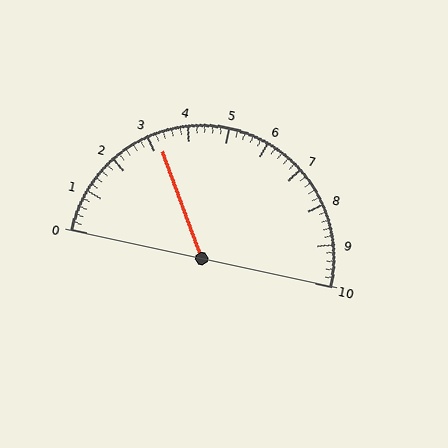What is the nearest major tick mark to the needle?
The nearest major tick mark is 3.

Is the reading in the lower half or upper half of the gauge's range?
The reading is in the lower half of the range (0 to 10).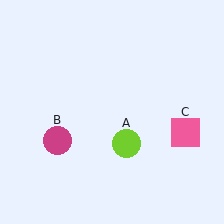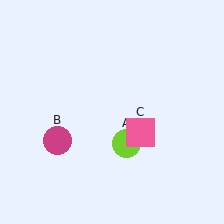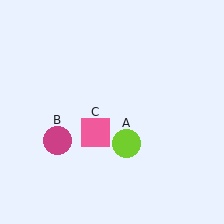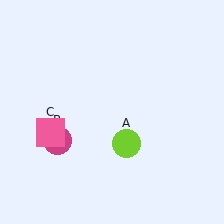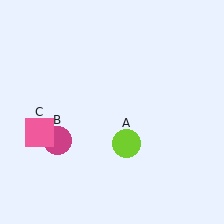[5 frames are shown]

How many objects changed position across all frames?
1 object changed position: pink square (object C).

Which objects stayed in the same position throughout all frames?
Lime circle (object A) and magenta circle (object B) remained stationary.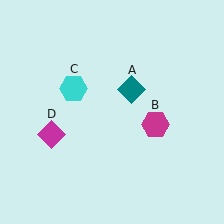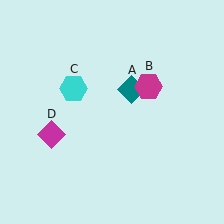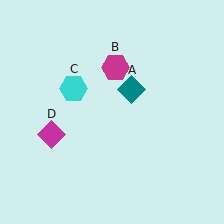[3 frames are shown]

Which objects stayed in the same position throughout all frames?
Teal diamond (object A) and cyan hexagon (object C) and magenta diamond (object D) remained stationary.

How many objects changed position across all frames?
1 object changed position: magenta hexagon (object B).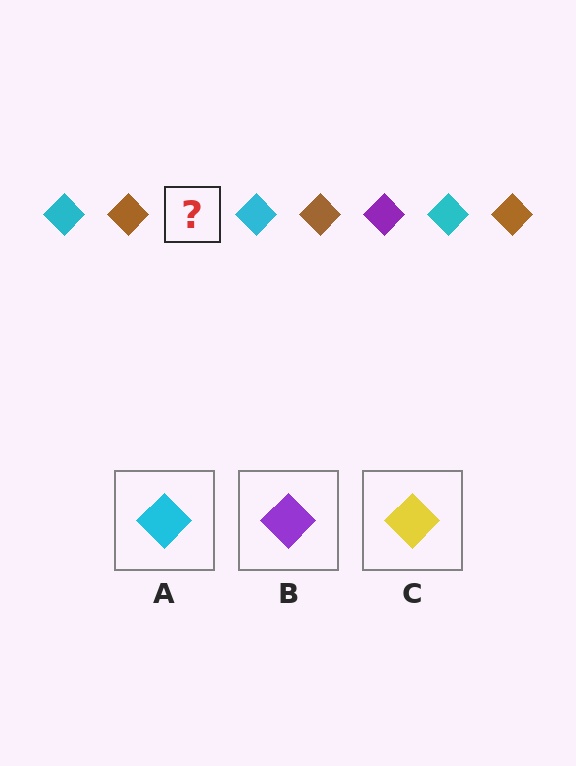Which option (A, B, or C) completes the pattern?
B.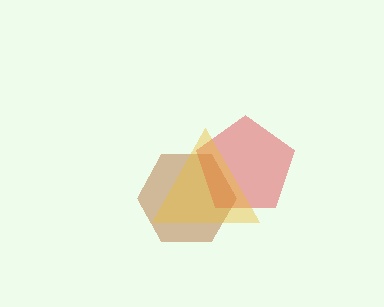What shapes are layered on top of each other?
The layered shapes are: a brown hexagon, a red pentagon, a yellow triangle.